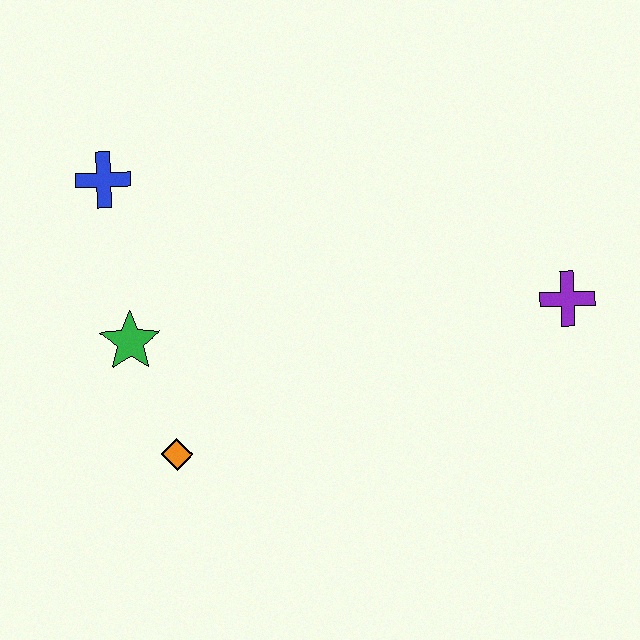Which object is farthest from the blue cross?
The purple cross is farthest from the blue cross.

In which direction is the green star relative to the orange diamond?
The green star is above the orange diamond.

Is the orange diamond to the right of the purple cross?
No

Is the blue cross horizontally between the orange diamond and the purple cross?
No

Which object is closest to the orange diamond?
The green star is closest to the orange diamond.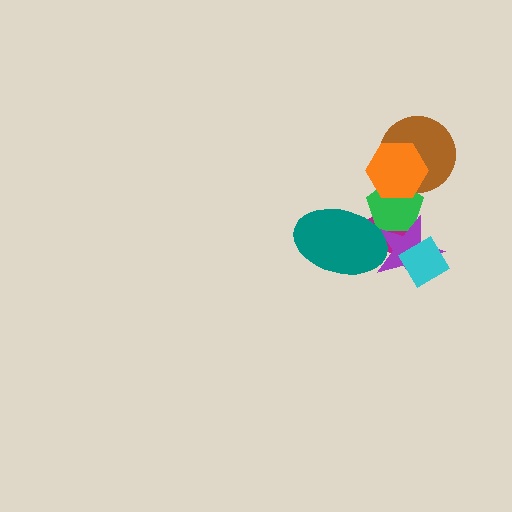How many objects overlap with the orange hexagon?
3 objects overlap with the orange hexagon.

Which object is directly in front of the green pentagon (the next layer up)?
The purple star is directly in front of the green pentagon.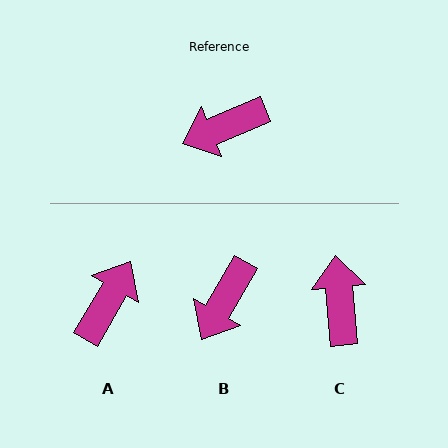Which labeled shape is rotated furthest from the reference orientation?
A, about 143 degrees away.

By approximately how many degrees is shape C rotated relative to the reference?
Approximately 107 degrees clockwise.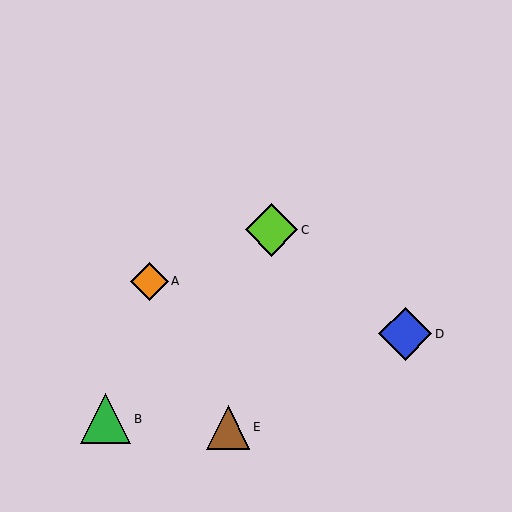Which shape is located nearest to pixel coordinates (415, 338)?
The blue diamond (labeled D) at (405, 334) is nearest to that location.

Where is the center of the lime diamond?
The center of the lime diamond is at (272, 230).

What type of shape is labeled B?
Shape B is a green triangle.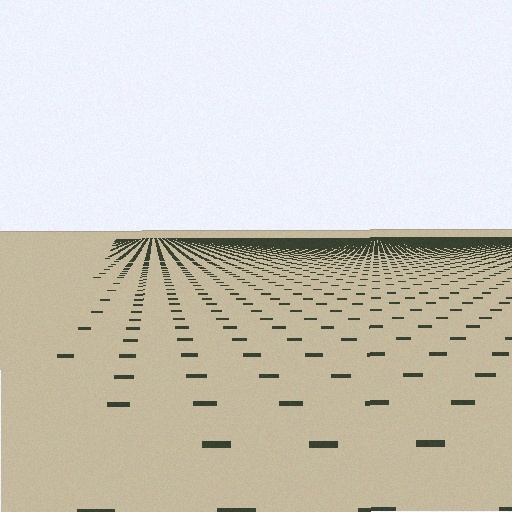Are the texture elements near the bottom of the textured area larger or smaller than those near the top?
Larger. Near the bottom, elements are closer to the viewer and appear at a bigger on-screen size.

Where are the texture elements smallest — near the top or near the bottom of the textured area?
Near the top.